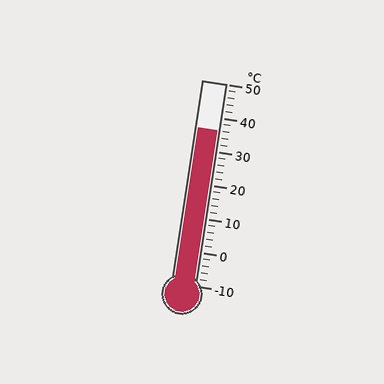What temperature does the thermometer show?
The thermometer shows approximately 36°C.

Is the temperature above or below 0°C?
The temperature is above 0°C.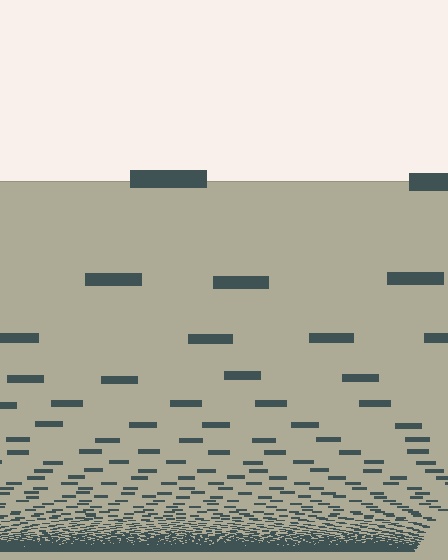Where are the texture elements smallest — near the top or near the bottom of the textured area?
Near the bottom.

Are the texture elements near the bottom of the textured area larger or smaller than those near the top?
Smaller. The gradient is inverted — elements near the bottom are smaller and denser.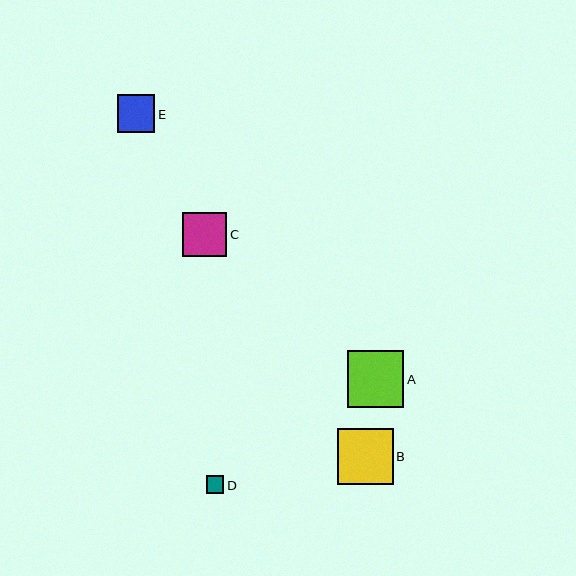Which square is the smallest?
Square D is the smallest with a size of approximately 17 pixels.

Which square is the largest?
Square A is the largest with a size of approximately 57 pixels.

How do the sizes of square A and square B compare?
Square A and square B are approximately the same size.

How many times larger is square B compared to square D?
Square B is approximately 3.2 times the size of square D.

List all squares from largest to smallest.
From largest to smallest: A, B, C, E, D.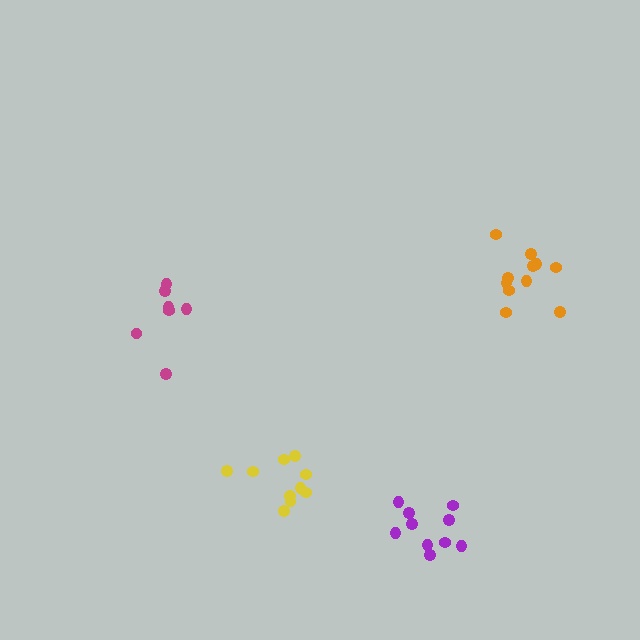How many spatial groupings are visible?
There are 4 spatial groupings.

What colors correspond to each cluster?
The clusters are colored: yellow, magenta, purple, orange.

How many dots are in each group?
Group 1: 10 dots, Group 2: 7 dots, Group 3: 10 dots, Group 4: 11 dots (38 total).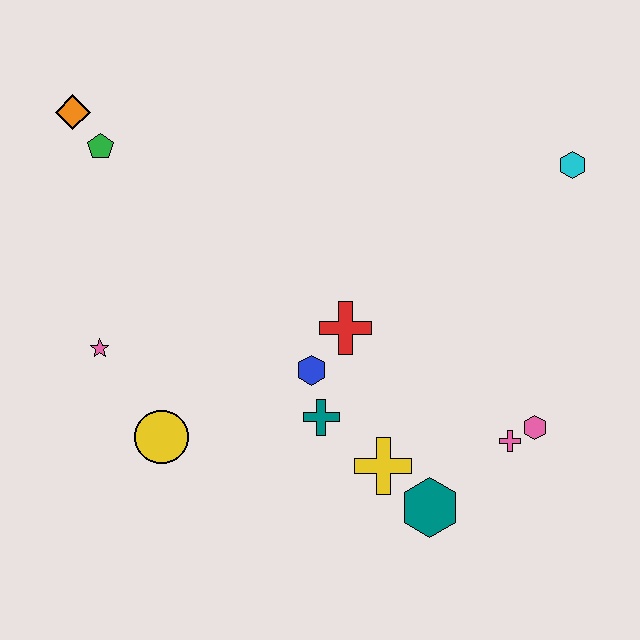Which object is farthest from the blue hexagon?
The orange diamond is farthest from the blue hexagon.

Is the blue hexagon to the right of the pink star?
Yes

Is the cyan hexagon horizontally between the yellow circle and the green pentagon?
No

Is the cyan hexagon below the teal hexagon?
No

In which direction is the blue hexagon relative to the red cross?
The blue hexagon is below the red cross.